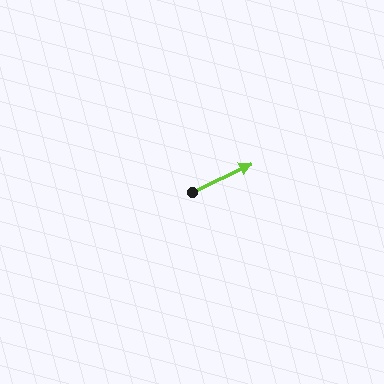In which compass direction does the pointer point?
Northeast.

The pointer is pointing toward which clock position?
Roughly 2 o'clock.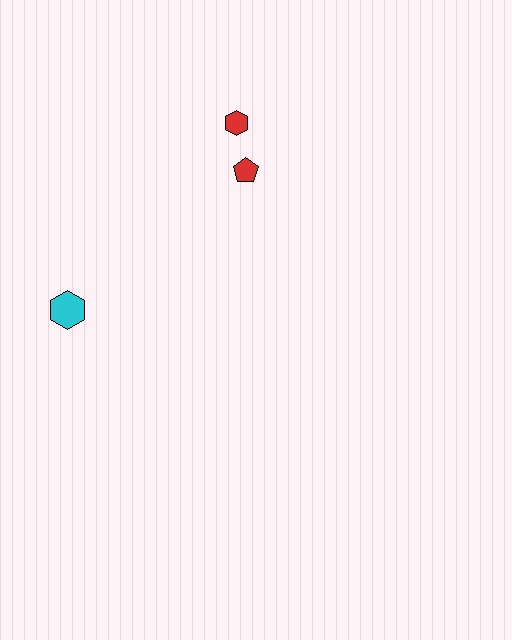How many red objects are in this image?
There are 2 red objects.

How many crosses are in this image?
There are no crosses.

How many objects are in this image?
There are 3 objects.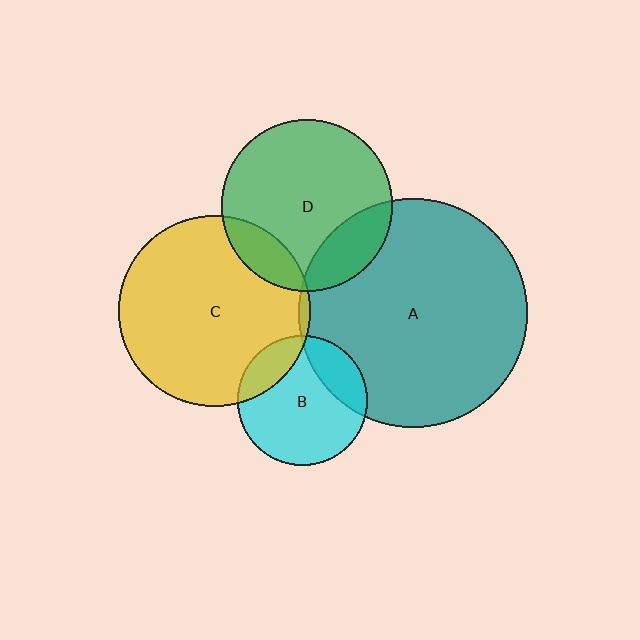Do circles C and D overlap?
Yes.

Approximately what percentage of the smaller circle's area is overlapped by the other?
Approximately 15%.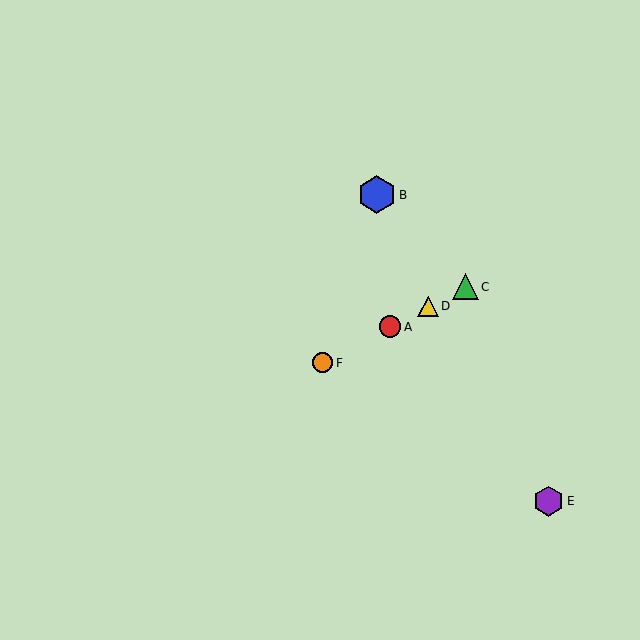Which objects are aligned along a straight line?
Objects A, C, D, F are aligned along a straight line.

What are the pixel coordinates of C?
Object C is at (466, 287).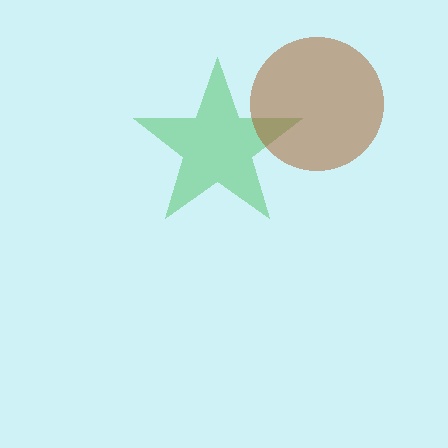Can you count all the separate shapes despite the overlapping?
Yes, there are 2 separate shapes.